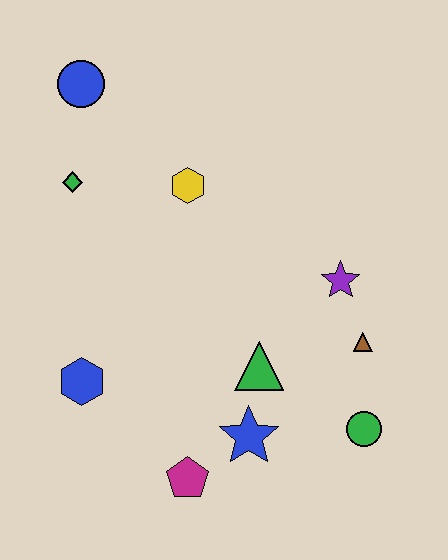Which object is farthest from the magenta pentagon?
The blue circle is farthest from the magenta pentagon.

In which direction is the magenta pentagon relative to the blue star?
The magenta pentagon is to the left of the blue star.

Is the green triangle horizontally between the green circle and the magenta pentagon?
Yes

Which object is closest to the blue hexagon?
The magenta pentagon is closest to the blue hexagon.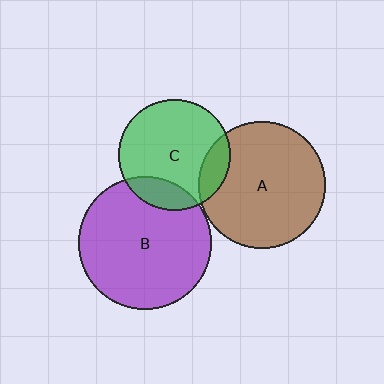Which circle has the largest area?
Circle B (purple).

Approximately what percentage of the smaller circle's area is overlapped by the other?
Approximately 15%.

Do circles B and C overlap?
Yes.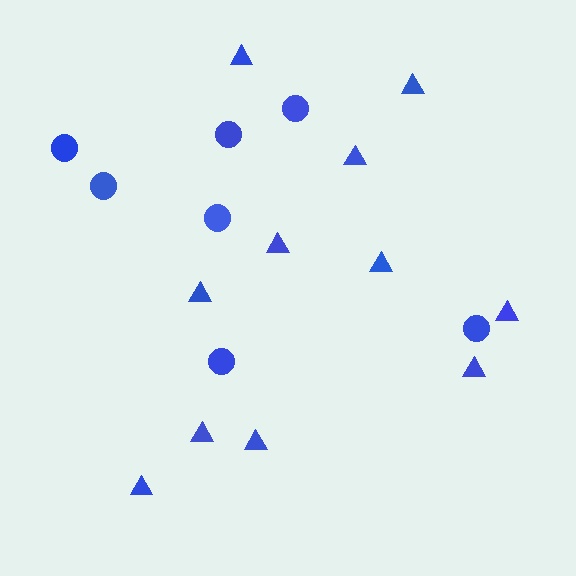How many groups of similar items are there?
There are 2 groups: one group of circles (7) and one group of triangles (11).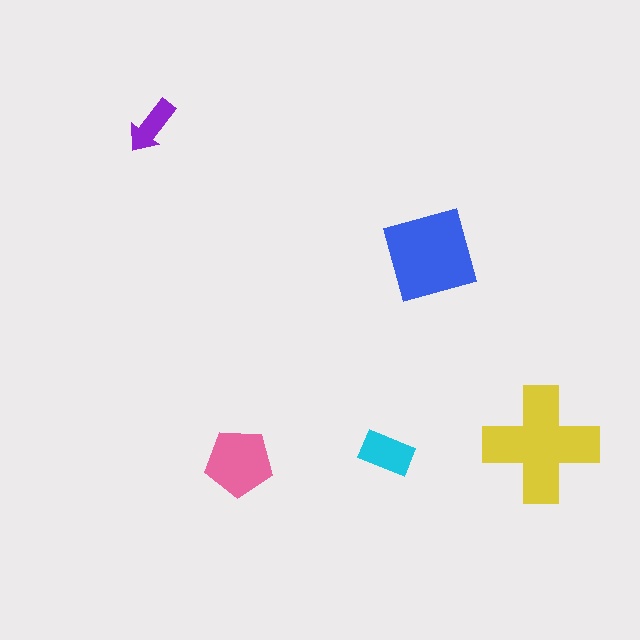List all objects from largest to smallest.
The yellow cross, the blue diamond, the pink pentagon, the cyan rectangle, the purple arrow.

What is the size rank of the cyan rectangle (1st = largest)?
4th.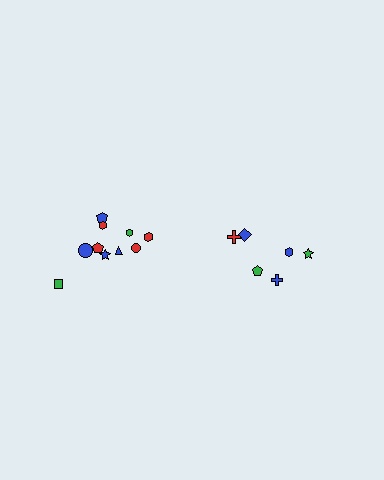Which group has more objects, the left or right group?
The left group.